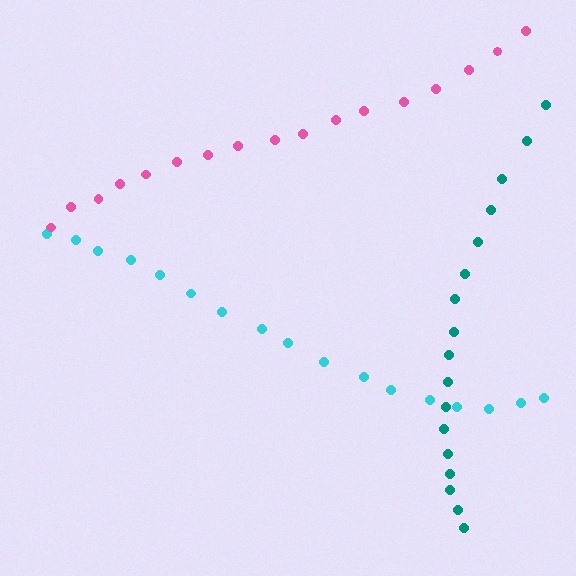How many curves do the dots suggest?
There are 3 distinct paths.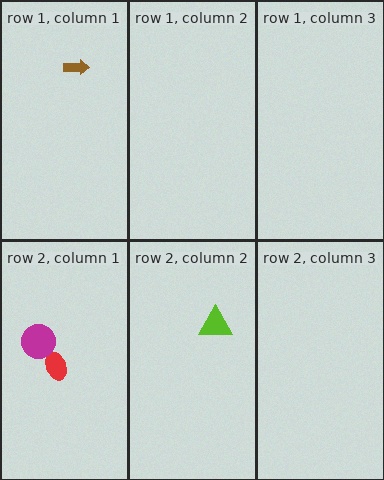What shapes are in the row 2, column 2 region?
The lime triangle.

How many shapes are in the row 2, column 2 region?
1.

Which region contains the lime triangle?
The row 2, column 2 region.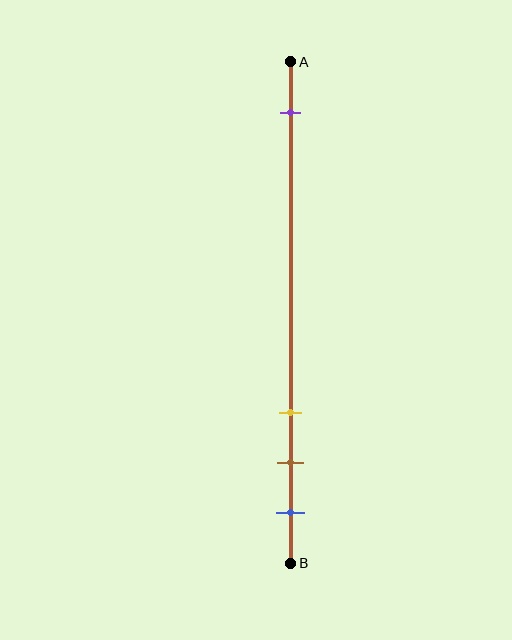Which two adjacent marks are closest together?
The brown and blue marks are the closest adjacent pair.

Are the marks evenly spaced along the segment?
No, the marks are not evenly spaced.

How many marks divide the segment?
There are 4 marks dividing the segment.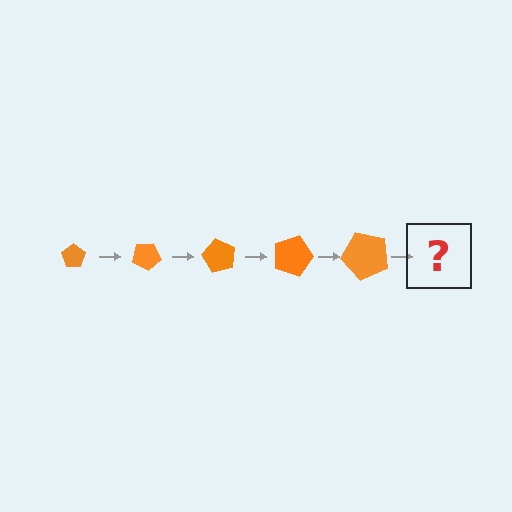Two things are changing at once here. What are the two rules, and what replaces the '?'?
The two rules are that the pentagon grows larger each step and it rotates 30 degrees each step. The '?' should be a pentagon, larger than the previous one and rotated 150 degrees from the start.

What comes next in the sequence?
The next element should be a pentagon, larger than the previous one and rotated 150 degrees from the start.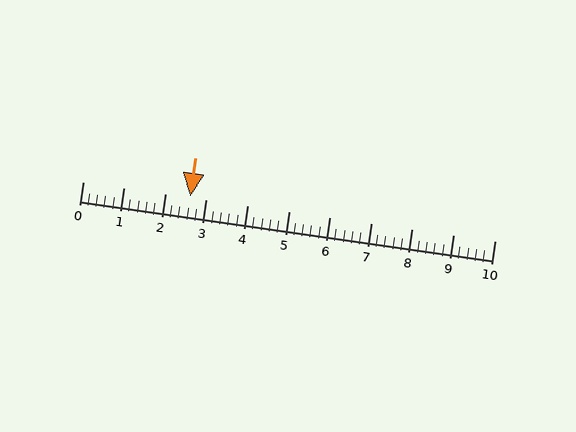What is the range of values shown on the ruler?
The ruler shows values from 0 to 10.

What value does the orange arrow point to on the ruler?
The orange arrow points to approximately 2.6.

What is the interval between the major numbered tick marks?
The major tick marks are spaced 1 units apart.